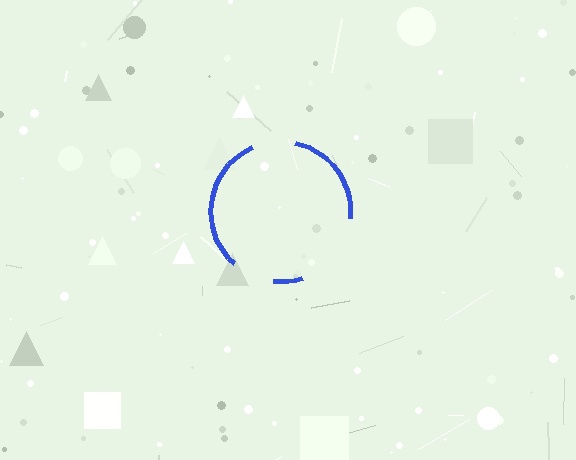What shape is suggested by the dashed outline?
The dashed outline suggests a circle.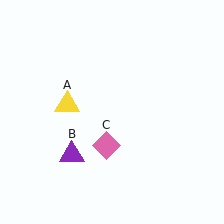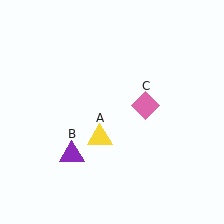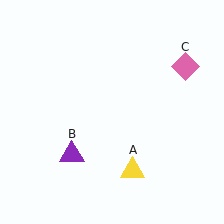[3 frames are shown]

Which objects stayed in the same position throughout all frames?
Purple triangle (object B) remained stationary.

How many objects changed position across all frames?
2 objects changed position: yellow triangle (object A), pink diamond (object C).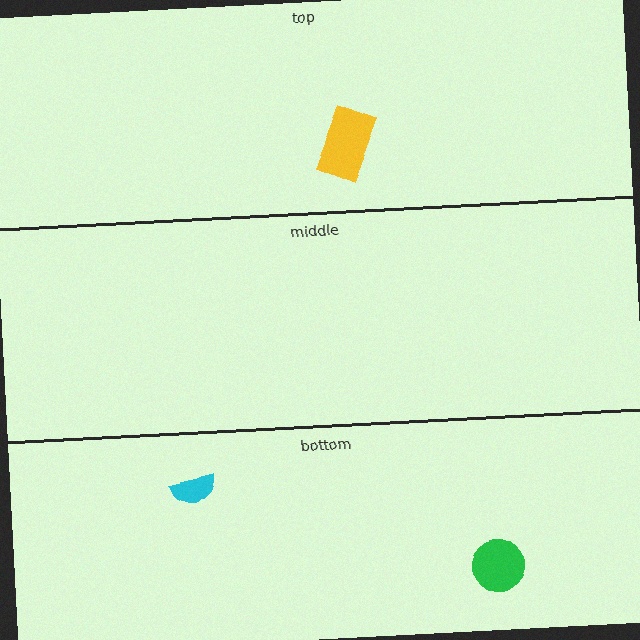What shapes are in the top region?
The yellow rectangle.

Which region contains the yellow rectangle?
The top region.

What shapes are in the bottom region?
The cyan semicircle, the green circle.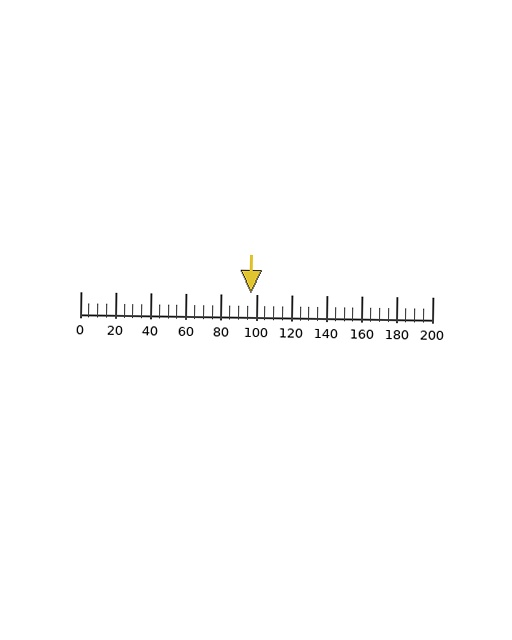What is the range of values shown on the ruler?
The ruler shows values from 0 to 200.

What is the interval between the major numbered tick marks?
The major tick marks are spaced 20 units apart.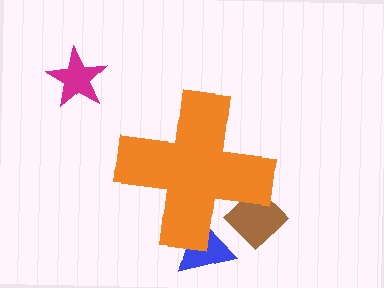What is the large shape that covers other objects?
An orange cross.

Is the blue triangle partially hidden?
Yes, the blue triangle is partially hidden behind the orange cross.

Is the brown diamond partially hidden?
Yes, the brown diamond is partially hidden behind the orange cross.